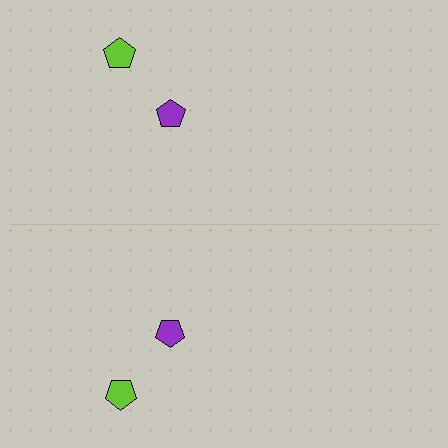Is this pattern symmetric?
Yes, this pattern has bilateral (reflection) symmetry.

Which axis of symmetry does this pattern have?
The pattern has a horizontal axis of symmetry running through the center of the image.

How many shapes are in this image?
There are 4 shapes in this image.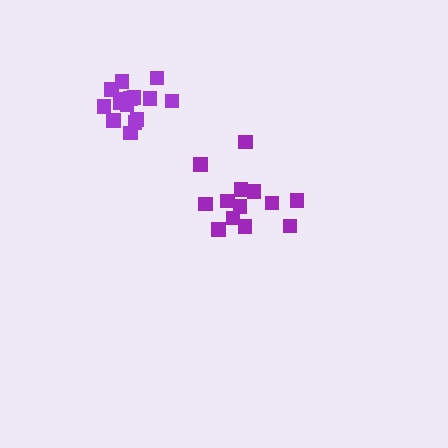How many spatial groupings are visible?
There are 2 spatial groupings.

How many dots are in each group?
Group 1: 13 dots, Group 2: 16 dots (29 total).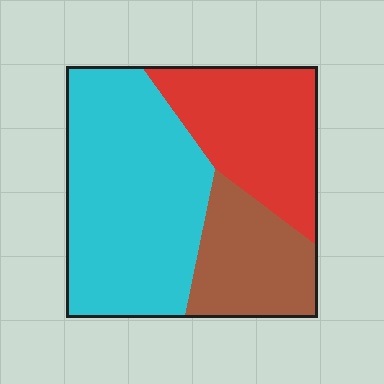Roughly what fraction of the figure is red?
Red covers roughly 30% of the figure.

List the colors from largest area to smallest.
From largest to smallest: cyan, red, brown.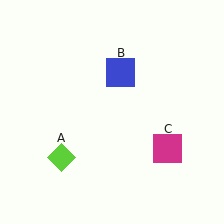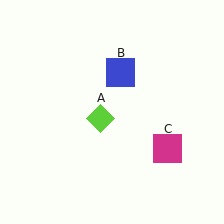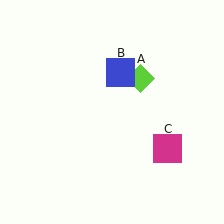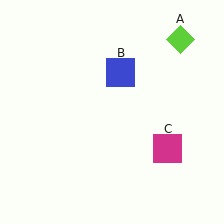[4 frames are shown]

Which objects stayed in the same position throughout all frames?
Blue square (object B) and magenta square (object C) remained stationary.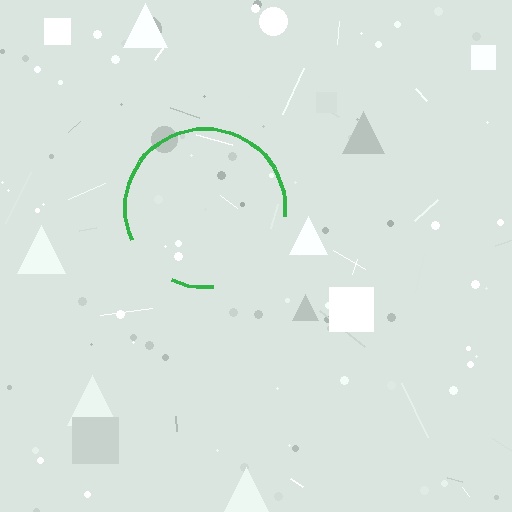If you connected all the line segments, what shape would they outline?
They would outline a circle.